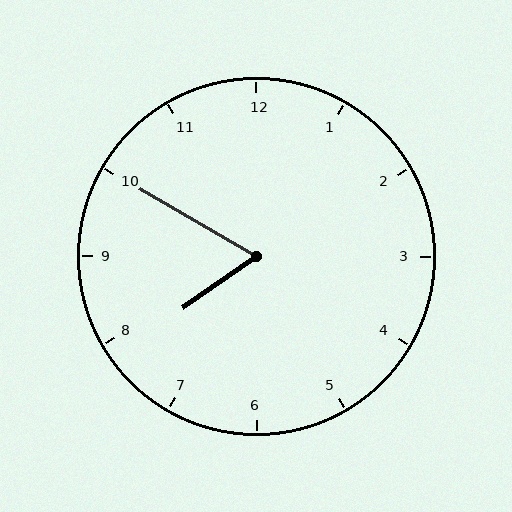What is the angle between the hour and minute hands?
Approximately 65 degrees.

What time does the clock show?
7:50.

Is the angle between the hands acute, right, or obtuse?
It is acute.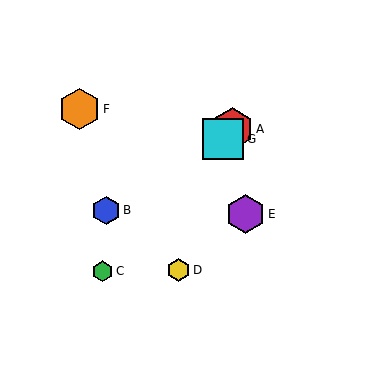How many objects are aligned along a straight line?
3 objects (A, C, G) are aligned along a straight line.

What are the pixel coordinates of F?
Object F is at (79, 109).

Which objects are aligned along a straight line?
Objects A, C, G are aligned along a straight line.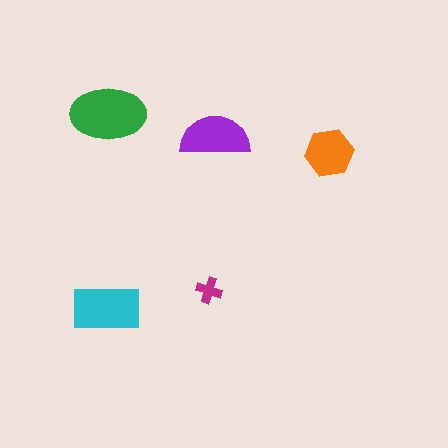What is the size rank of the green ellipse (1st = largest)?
1st.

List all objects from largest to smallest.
The green ellipse, the cyan rectangle, the purple semicircle, the orange hexagon, the magenta cross.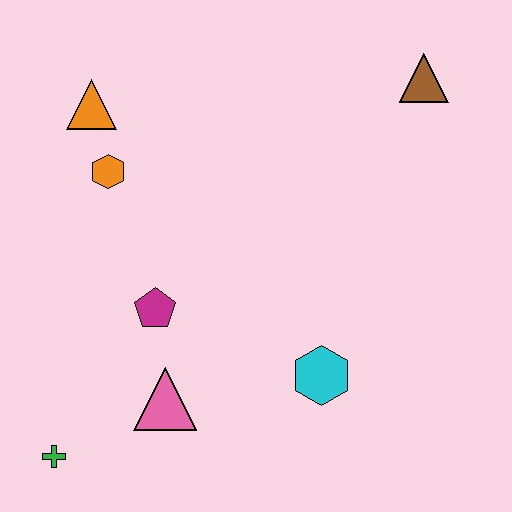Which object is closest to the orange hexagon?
The orange triangle is closest to the orange hexagon.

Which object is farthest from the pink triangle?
The brown triangle is farthest from the pink triangle.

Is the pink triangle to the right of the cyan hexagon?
No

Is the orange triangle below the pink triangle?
No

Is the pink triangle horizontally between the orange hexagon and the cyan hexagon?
Yes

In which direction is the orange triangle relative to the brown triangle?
The orange triangle is to the left of the brown triangle.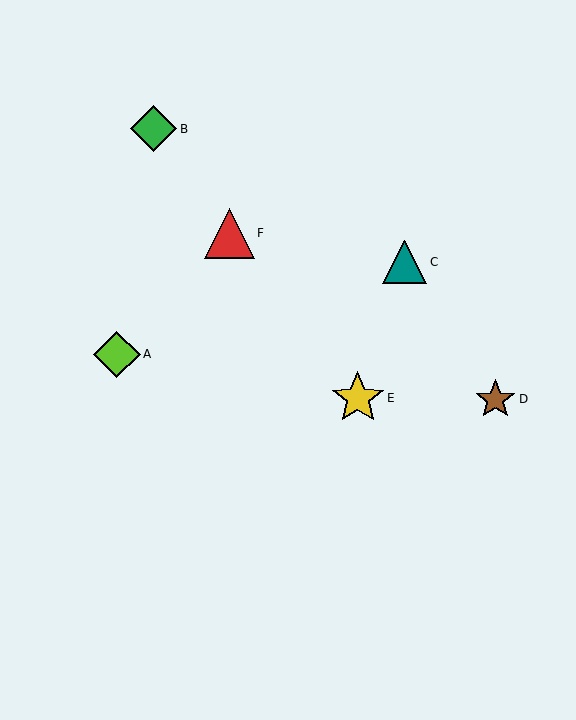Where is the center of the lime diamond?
The center of the lime diamond is at (117, 354).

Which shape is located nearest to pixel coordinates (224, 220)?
The red triangle (labeled F) at (229, 233) is nearest to that location.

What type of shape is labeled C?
Shape C is a teal triangle.